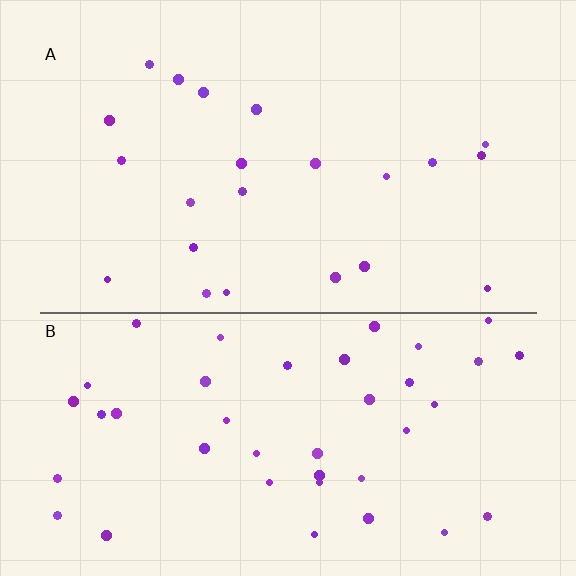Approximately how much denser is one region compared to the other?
Approximately 1.9× — region B over region A.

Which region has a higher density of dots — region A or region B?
B (the bottom).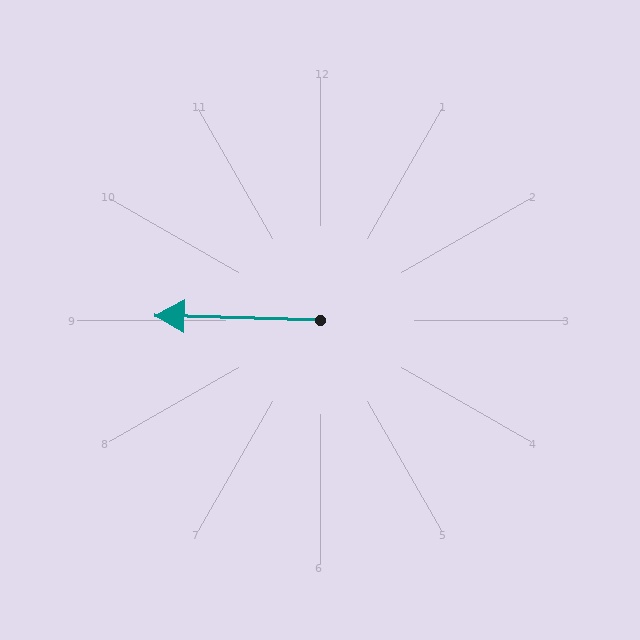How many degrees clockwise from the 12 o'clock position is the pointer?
Approximately 272 degrees.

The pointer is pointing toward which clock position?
Roughly 9 o'clock.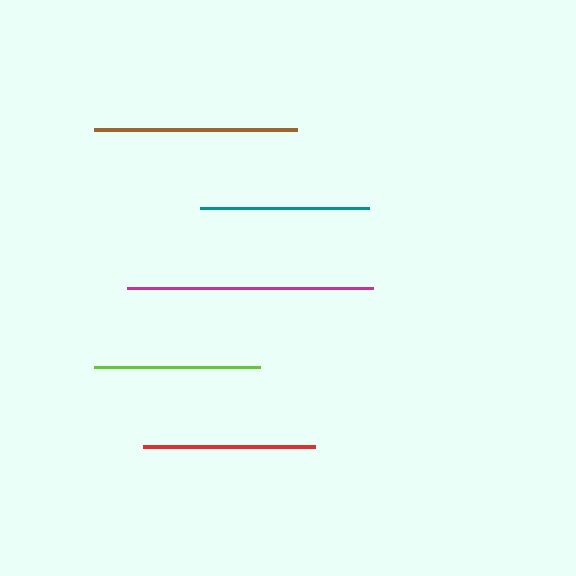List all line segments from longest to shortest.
From longest to shortest: magenta, brown, red, teal, lime.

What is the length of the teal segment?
The teal segment is approximately 169 pixels long.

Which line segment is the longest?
The magenta line is the longest at approximately 245 pixels.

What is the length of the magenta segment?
The magenta segment is approximately 245 pixels long.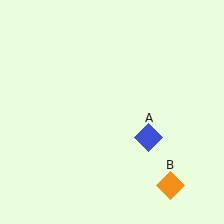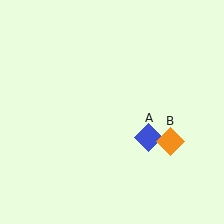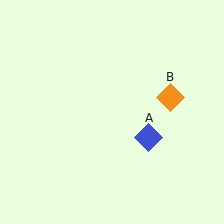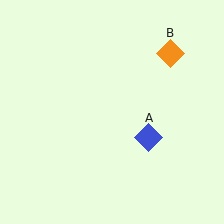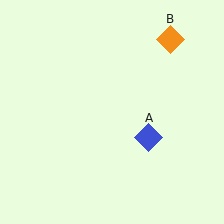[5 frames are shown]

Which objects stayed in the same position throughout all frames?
Blue diamond (object A) remained stationary.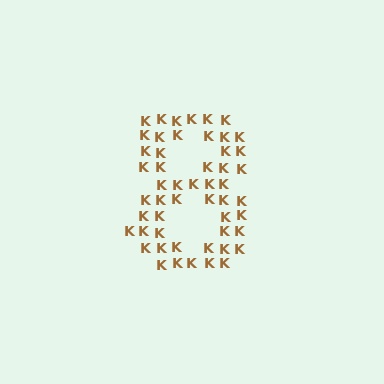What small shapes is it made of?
It is made of small letter K's.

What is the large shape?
The large shape is the digit 8.